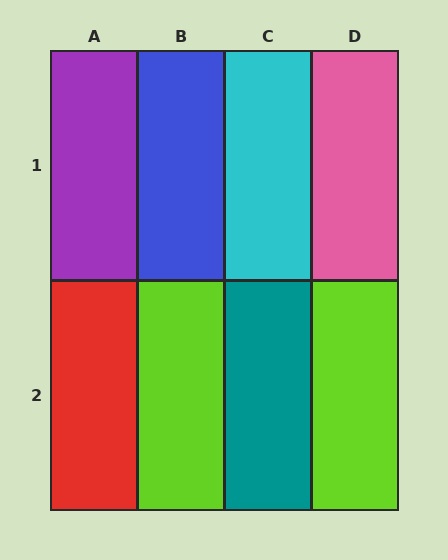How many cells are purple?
1 cell is purple.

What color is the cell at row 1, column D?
Pink.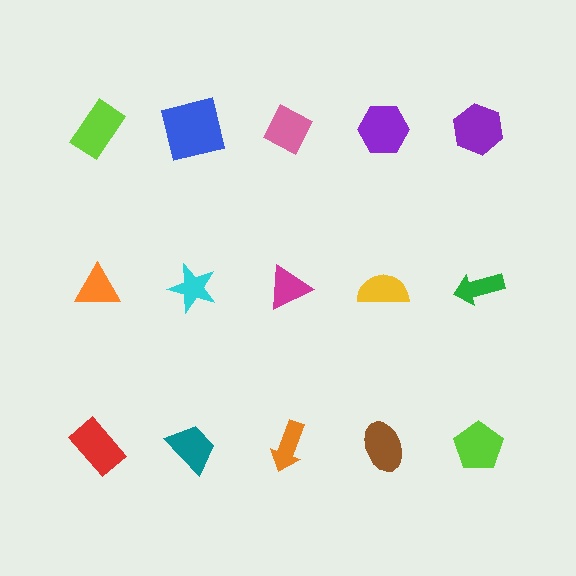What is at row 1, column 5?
A purple hexagon.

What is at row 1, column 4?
A purple hexagon.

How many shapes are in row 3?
5 shapes.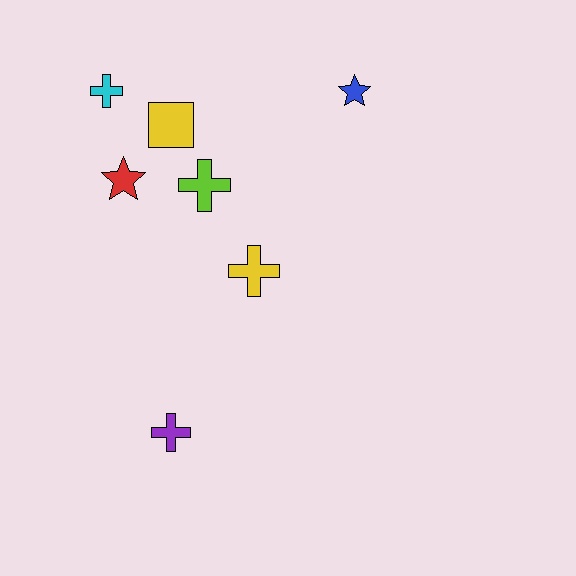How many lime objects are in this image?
There is 1 lime object.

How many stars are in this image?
There are 2 stars.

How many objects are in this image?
There are 7 objects.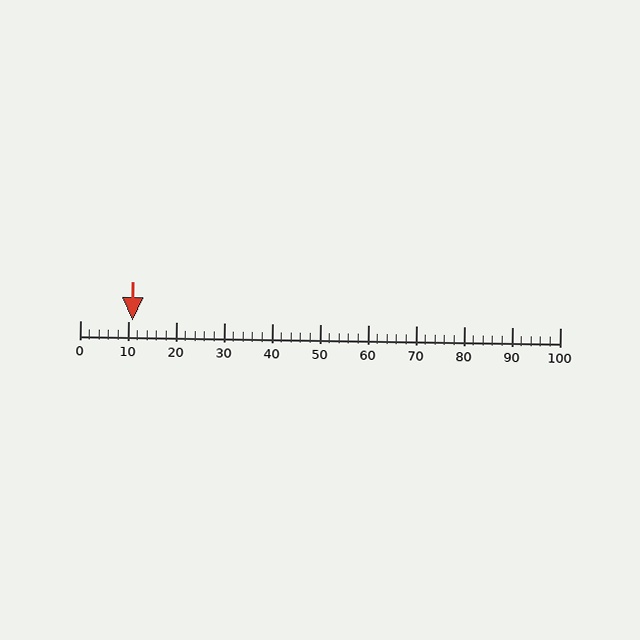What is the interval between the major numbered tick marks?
The major tick marks are spaced 10 units apart.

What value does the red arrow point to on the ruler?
The red arrow points to approximately 11.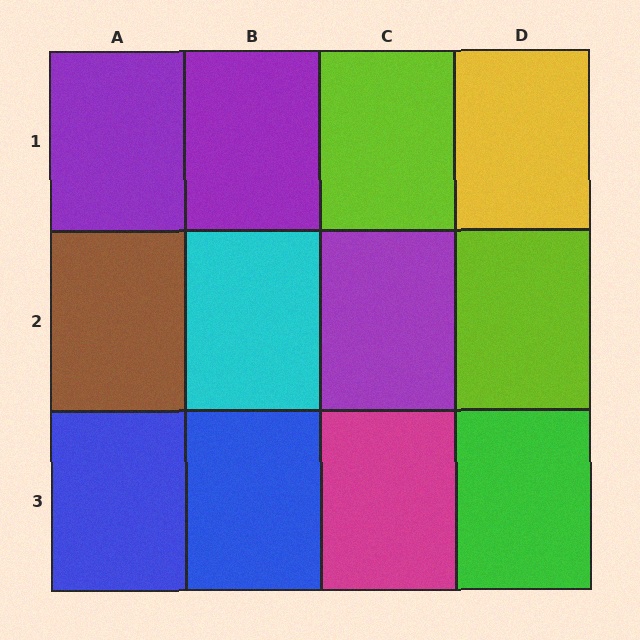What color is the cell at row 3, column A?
Blue.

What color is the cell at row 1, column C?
Lime.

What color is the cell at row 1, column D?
Yellow.